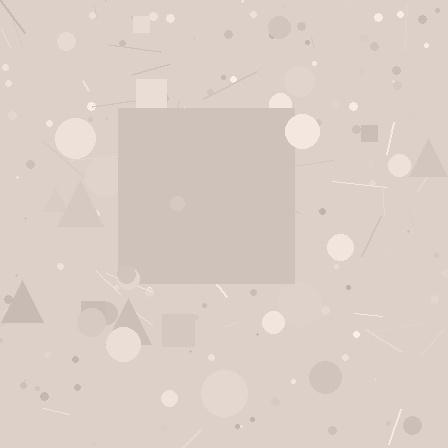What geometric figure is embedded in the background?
A square is embedded in the background.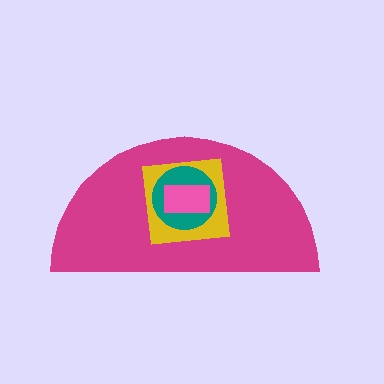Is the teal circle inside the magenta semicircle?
Yes.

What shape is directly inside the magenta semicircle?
The yellow square.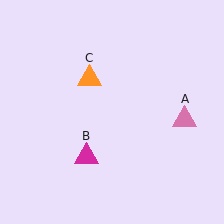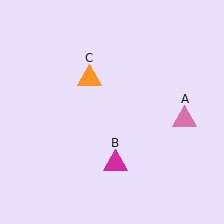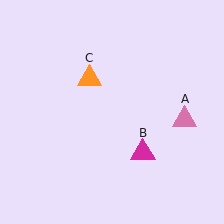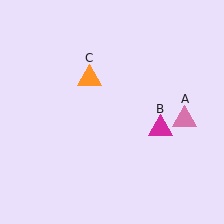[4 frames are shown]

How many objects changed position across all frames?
1 object changed position: magenta triangle (object B).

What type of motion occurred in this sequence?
The magenta triangle (object B) rotated counterclockwise around the center of the scene.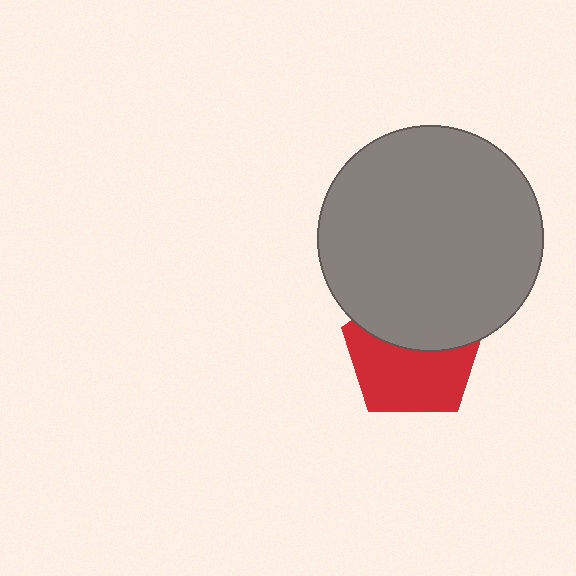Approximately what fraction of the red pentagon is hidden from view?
Roughly 44% of the red pentagon is hidden behind the gray circle.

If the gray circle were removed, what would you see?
You would see the complete red pentagon.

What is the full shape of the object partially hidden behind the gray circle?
The partially hidden object is a red pentagon.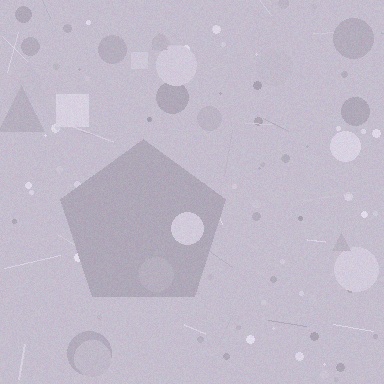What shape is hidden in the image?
A pentagon is hidden in the image.